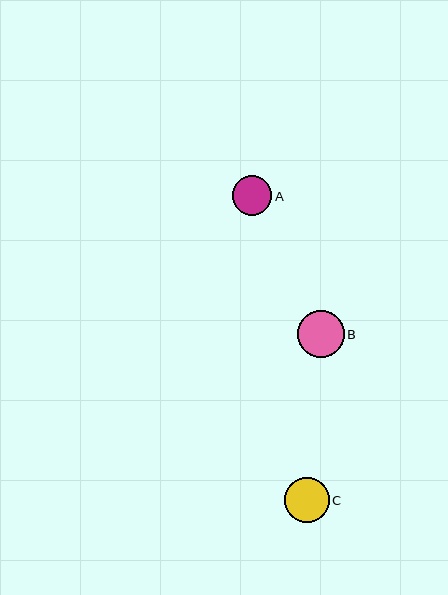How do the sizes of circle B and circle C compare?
Circle B and circle C are approximately the same size.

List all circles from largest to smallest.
From largest to smallest: B, C, A.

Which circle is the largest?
Circle B is the largest with a size of approximately 47 pixels.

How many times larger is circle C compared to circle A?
Circle C is approximately 1.1 times the size of circle A.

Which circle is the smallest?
Circle A is the smallest with a size of approximately 40 pixels.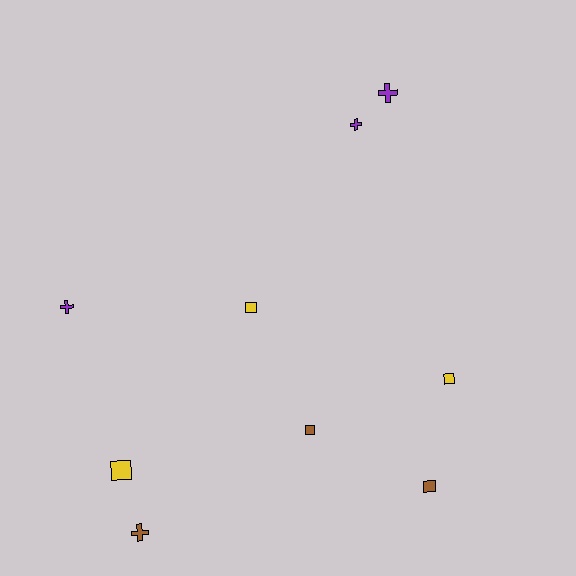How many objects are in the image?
There are 9 objects.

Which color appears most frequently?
Brown, with 3 objects.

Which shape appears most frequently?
Square, with 5 objects.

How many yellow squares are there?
There are 3 yellow squares.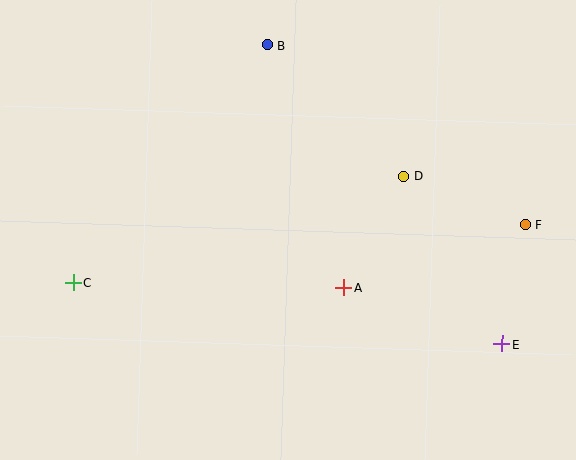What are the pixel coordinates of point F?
Point F is at (525, 225).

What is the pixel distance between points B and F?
The distance between B and F is 314 pixels.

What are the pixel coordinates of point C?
Point C is at (74, 283).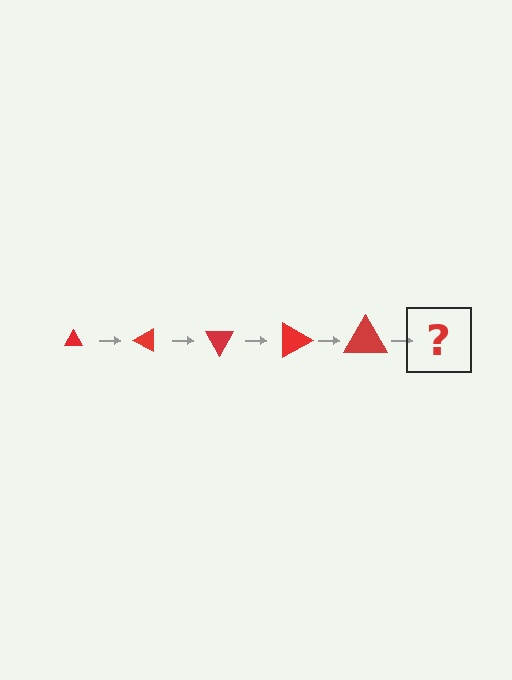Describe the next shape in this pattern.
It should be a triangle, larger than the previous one and rotated 150 degrees from the start.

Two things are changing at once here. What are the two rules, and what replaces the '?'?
The two rules are that the triangle grows larger each step and it rotates 30 degrees each step. The '?' should be a triangle, larger than the previous one and rotated 150 degrees from the start.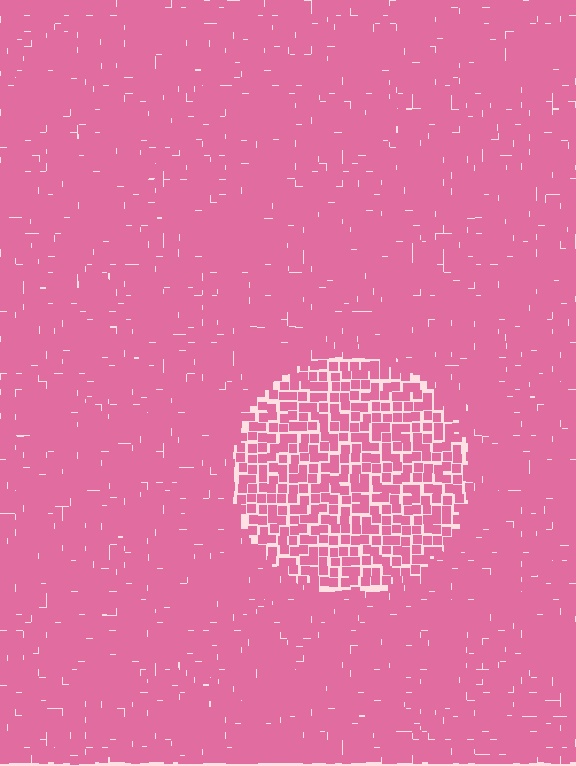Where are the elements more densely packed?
The elements are more densely packed outside the circle boundary.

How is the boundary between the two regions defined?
The boundary is defined by a change in element density (approximately 1.7x ratio). All elements are the same color, size, and shape.